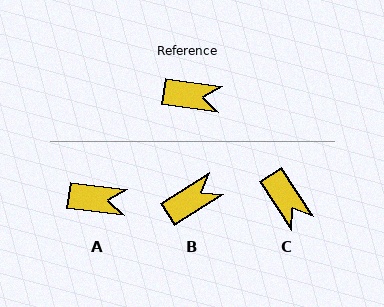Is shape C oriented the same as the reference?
No, it is off by about 49 degrees.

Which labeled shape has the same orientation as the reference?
A.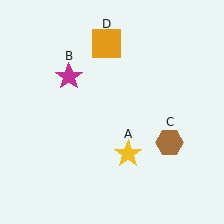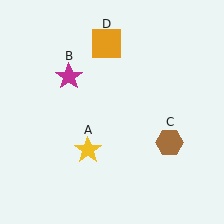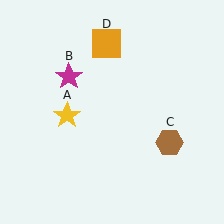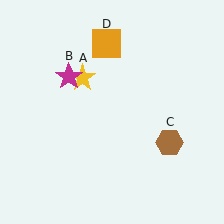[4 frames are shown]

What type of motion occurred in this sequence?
The yellow star (object A) rotated clockwise around the center of the scene.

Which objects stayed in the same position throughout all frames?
Magenta star (object B) and brown hexagon (object C) and orange square (object D) remained stationary.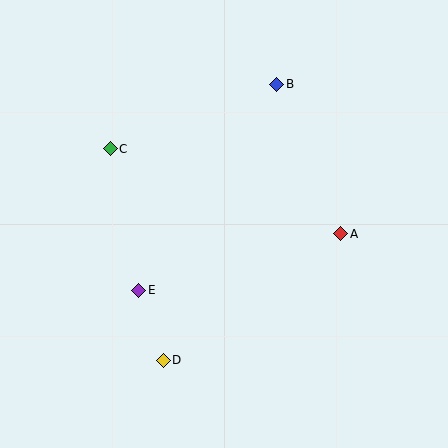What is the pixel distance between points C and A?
The distance between C and A is 246 pixels.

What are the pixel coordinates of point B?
Point B is at (277, 84).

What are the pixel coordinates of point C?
Point C is at (110, 149).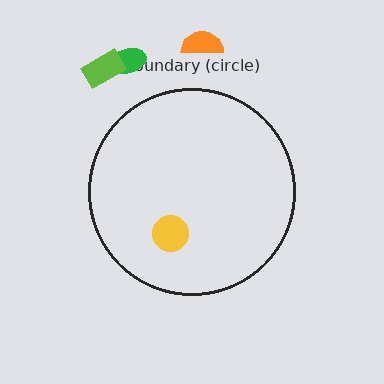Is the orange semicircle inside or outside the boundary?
Outside.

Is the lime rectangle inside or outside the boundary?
Outside.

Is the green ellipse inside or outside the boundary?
Outside.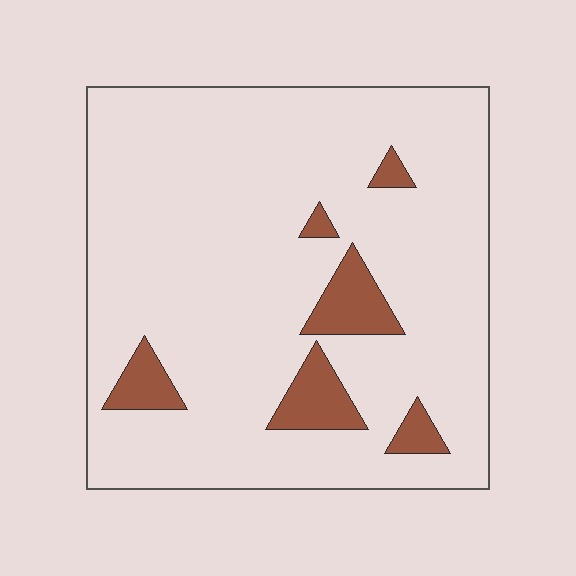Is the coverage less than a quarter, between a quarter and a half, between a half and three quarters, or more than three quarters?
Less than a quarter.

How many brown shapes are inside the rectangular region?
6.